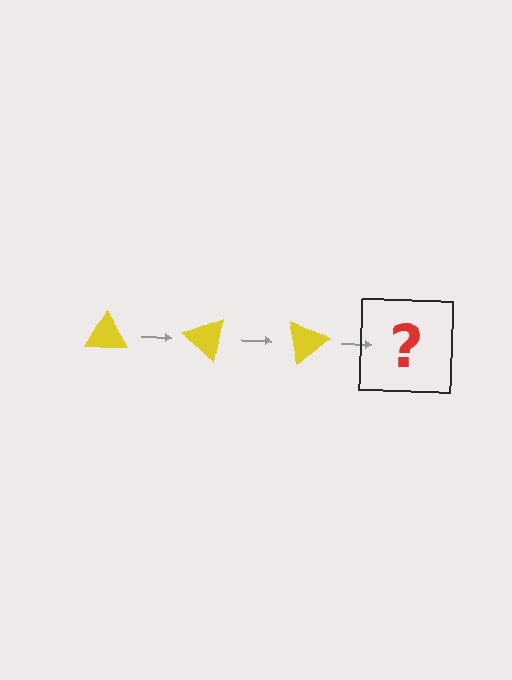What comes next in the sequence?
The next element should be a yellow triangle rotated 120 degrees.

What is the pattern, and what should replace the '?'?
The pattern is that the triangle rotates 40 degrees each step. The '?' should be a yellow triangle rotated 120 degrees.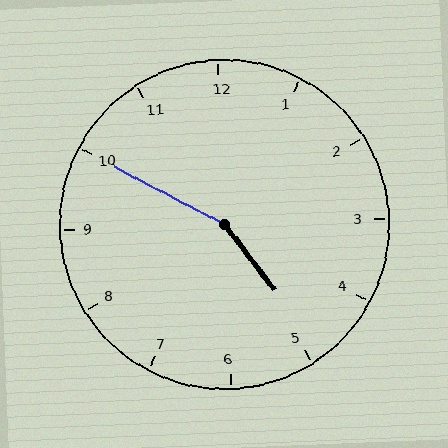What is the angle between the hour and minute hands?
Approximately 155 degrees.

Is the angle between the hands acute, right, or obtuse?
It is obtuse.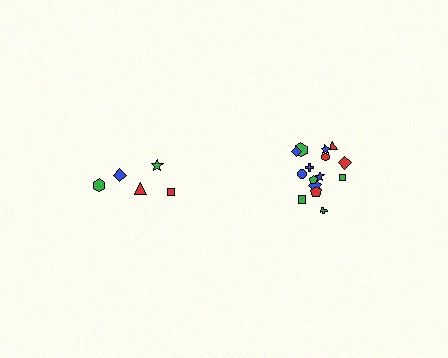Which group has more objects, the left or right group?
The right group.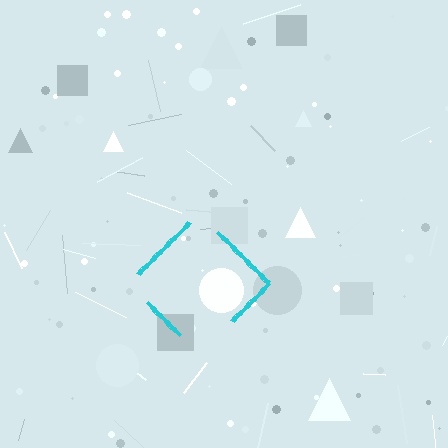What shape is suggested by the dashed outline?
The dashed outline suggests a diamond.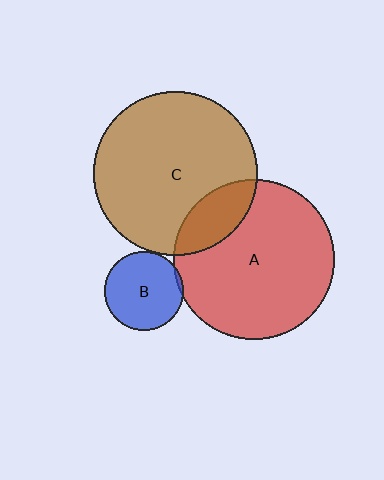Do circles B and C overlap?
Yes.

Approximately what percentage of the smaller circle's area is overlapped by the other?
Approximately 5%.